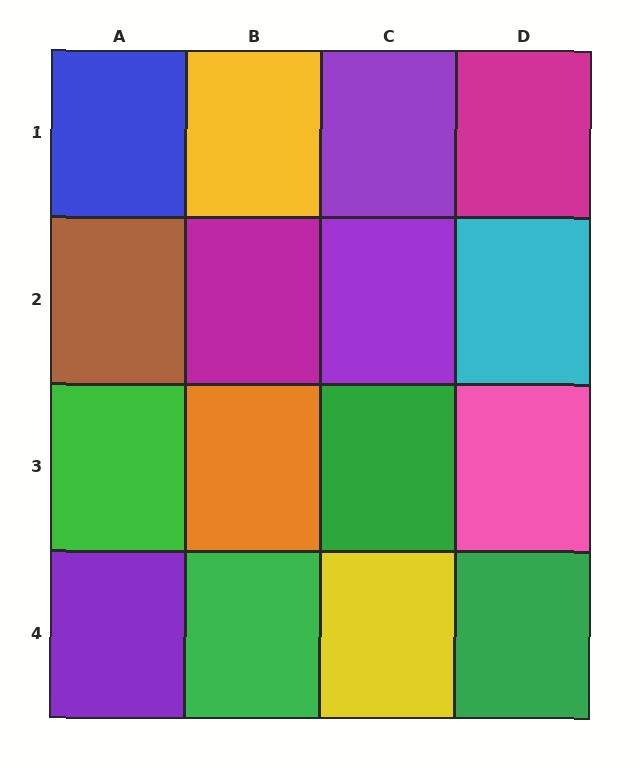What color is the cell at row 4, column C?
Yellow.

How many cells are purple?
3 cells are purple.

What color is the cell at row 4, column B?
Green.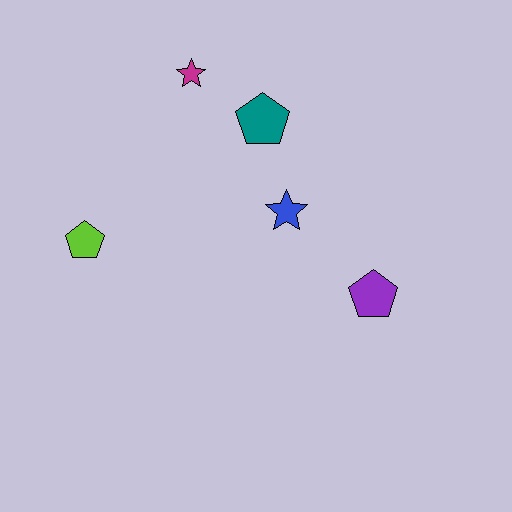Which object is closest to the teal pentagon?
The magenta star is closest to the teal pentagon.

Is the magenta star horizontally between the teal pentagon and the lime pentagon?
Yes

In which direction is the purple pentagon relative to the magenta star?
The purple pentagon is below the magenta star.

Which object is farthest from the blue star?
The lime pentagon is farthest from the blue star.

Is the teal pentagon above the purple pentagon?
Yes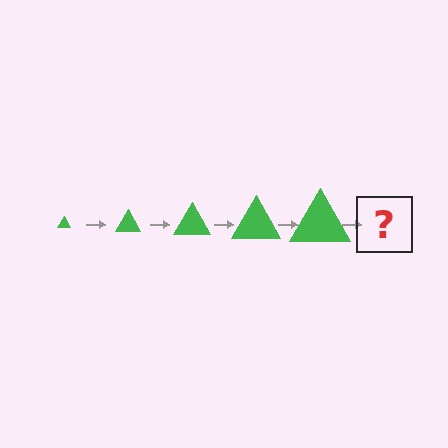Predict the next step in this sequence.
The next step is a green triangle, larger than the previous one.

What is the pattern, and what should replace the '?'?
The pattern is that the triangle gets progressively larger each step. The '?' should be a green triangle, larger than the previous one.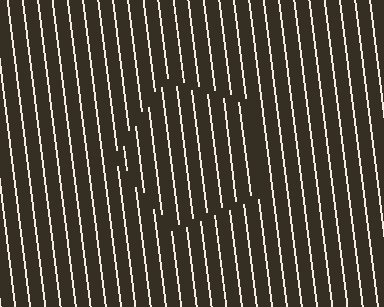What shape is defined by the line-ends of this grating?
An illusory pentagon. The interior of the shape contains the same grating, shifted by half a period — the contour is defined by the phase discontinuity where line-ends from the inner and outer gratings abut.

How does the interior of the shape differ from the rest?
The interior of the shape contains the same grating, shifted by half a period — the contour is defined by the phase discontinuity where line-ends from the inner and outer gratings abut.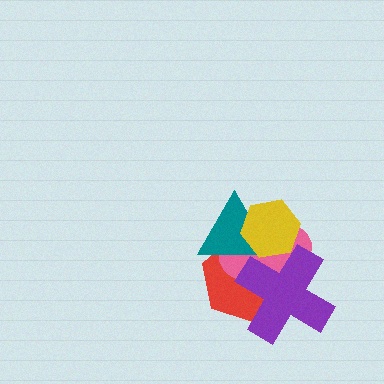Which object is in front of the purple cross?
The yellow hexagon is in front of the purple cross.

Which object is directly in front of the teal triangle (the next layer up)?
The purple cross is directly in front of the teal triangle.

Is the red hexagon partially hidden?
Yes, it is partially covered by another shape.